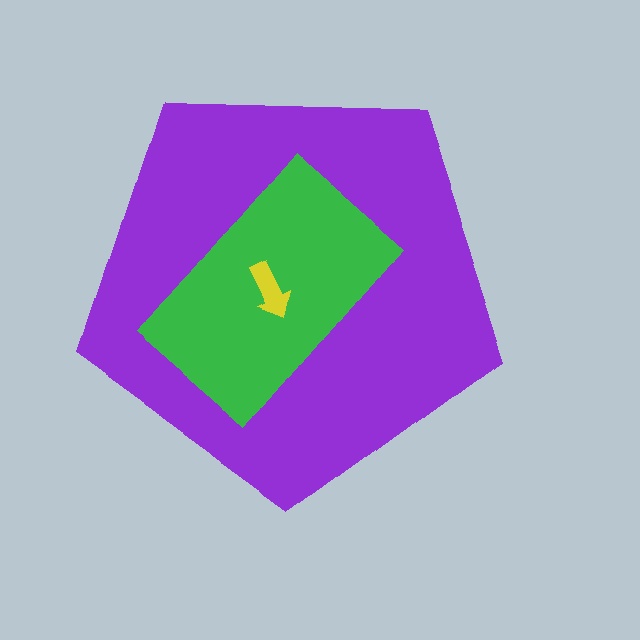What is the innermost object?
The yellow arrow.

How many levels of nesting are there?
3.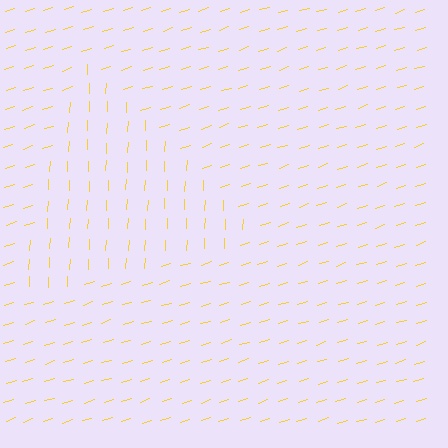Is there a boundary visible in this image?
Yes, there is a texture boundary formed by a change in line orientation.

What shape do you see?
I see a triangle.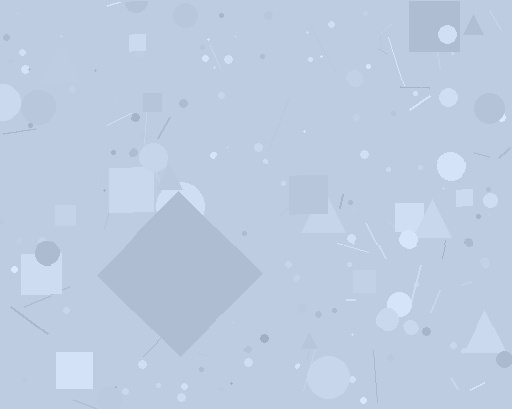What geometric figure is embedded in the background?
A diamond is embedded in the background.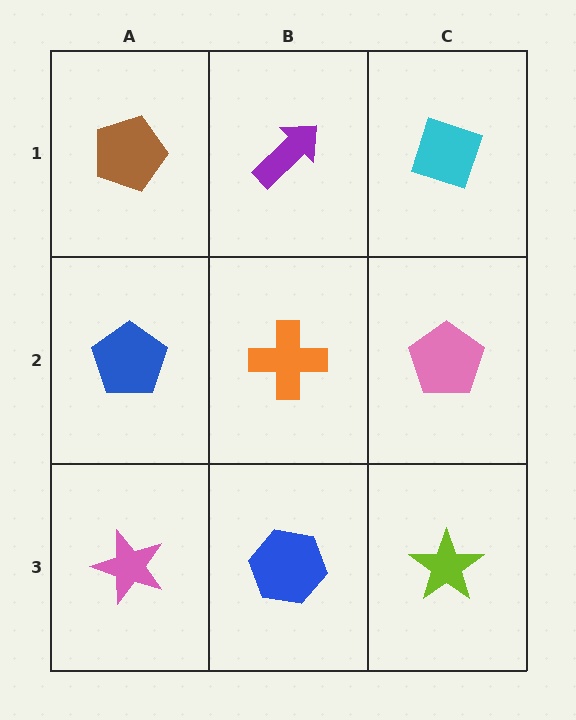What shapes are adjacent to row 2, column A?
A brown pentagon (row 1, column A), a pink star (row 3, column A), an orange cross (row 2, column B).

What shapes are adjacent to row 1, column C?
A pink pentagon (row 2, column C), a purple arrow (row 1, column B).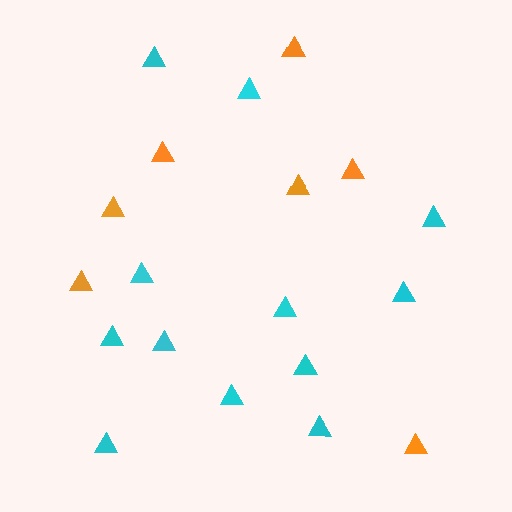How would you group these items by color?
There are 2 groups: one group of cyan triangles (12) and one group of orange triangles (7).